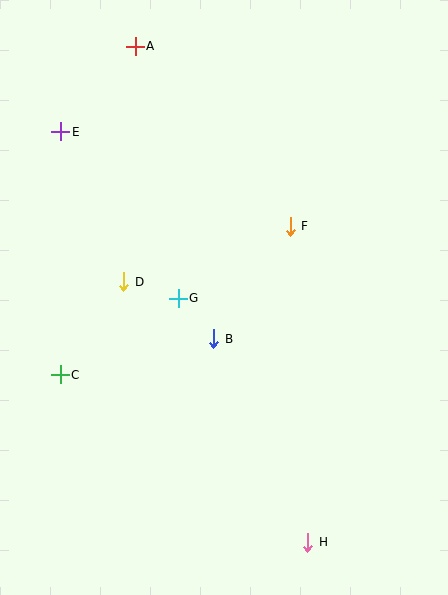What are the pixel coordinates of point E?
Point E is at (61, 132).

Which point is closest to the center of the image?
Point B at (214, 339) is closest to the center.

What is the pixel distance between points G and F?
The distance between G and F is 133 pixels.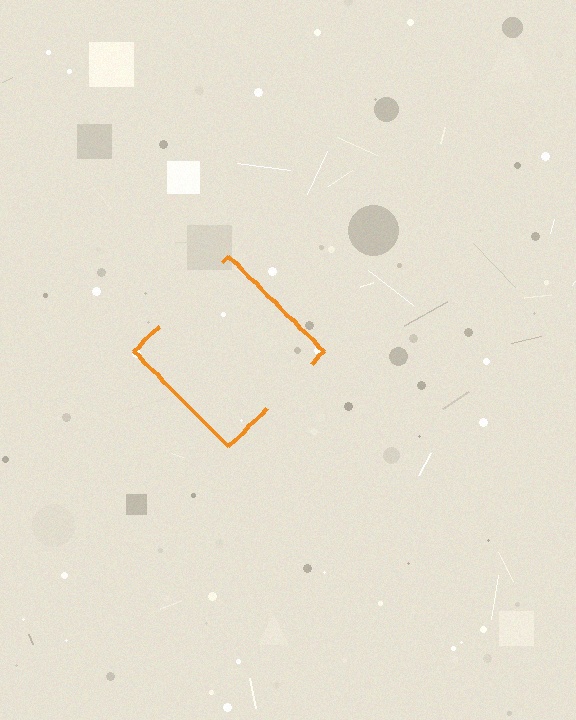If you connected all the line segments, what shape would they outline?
They would outline a diamond.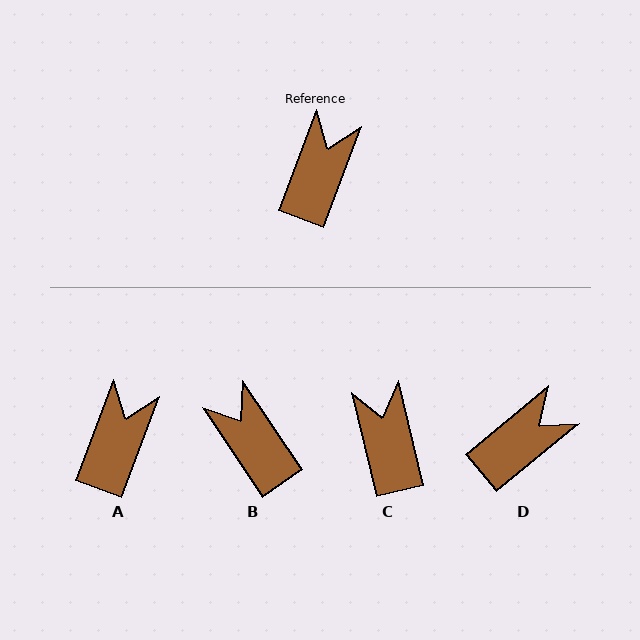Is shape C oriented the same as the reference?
No, it is off by about 34 degrees.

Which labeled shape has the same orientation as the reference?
A.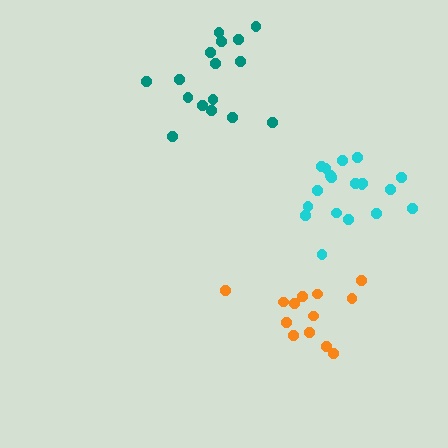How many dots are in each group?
Group 1: 19 dots, Group 2: 13 dots, Group 3: 16 dots (48 total).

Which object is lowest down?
The orange cluster is bottommost.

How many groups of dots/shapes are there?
There are 3 groups.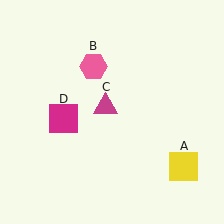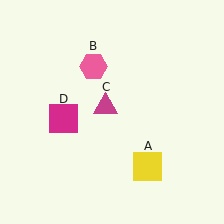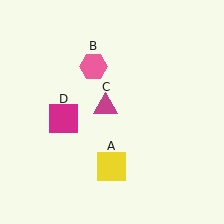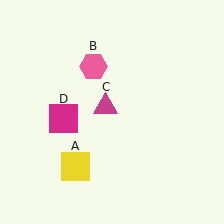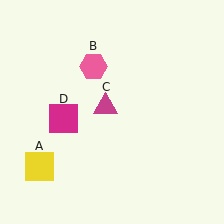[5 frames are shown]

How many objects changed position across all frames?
1 object changed position: yellow square (object A).